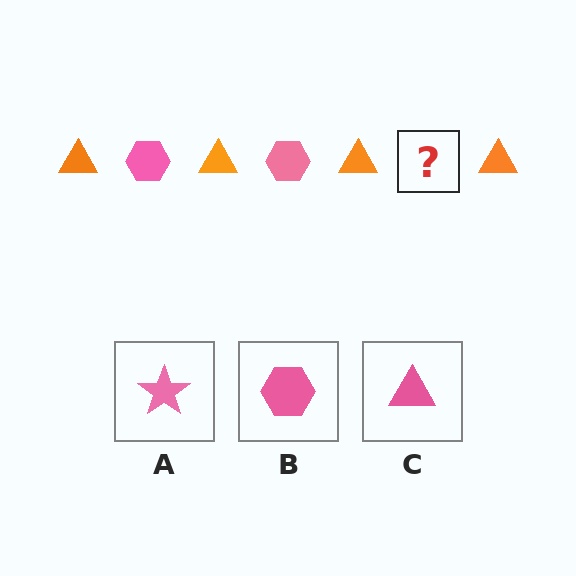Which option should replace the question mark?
Option B.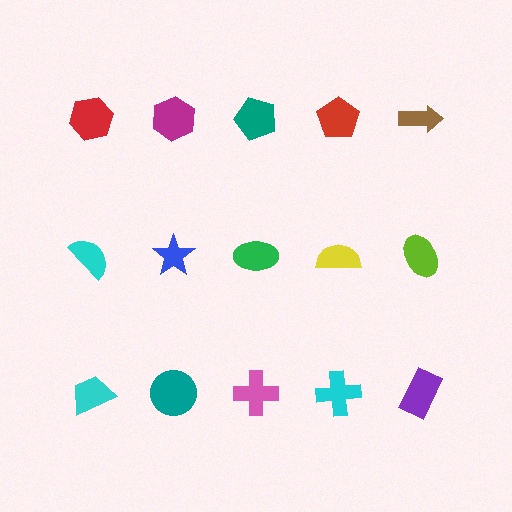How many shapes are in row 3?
5 shapes.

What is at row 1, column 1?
A red hexagon.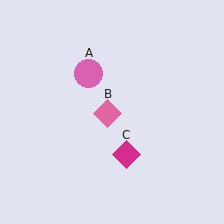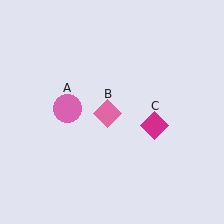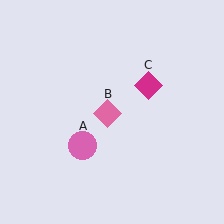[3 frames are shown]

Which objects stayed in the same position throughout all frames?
Pink diamond (object B) remained stationary.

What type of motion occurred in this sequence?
The pink circle (object A), magenta diamond (object C) rotated counterclockwise around the center of the scene.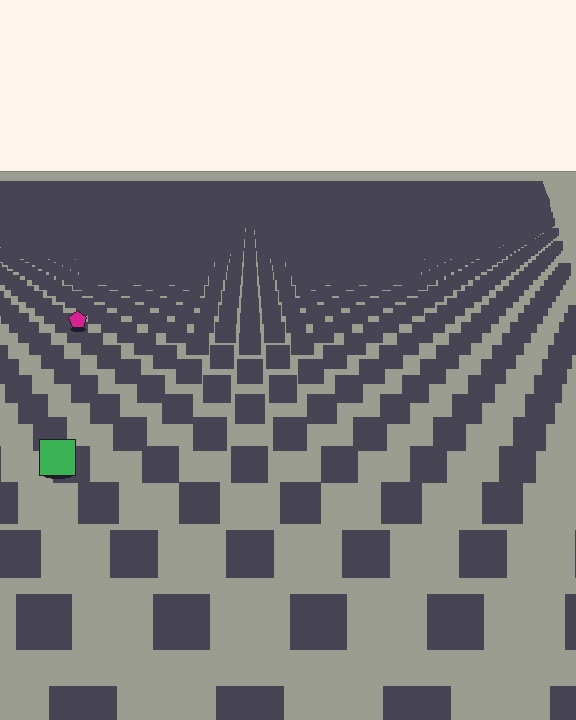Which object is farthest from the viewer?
The magenta pentagon is farthest from the viewer. It appears smaller and the ground texture around it is denser.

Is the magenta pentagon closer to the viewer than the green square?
No. The green square is closer — you can tell from the texture gradient: the ground texture is coarser near it.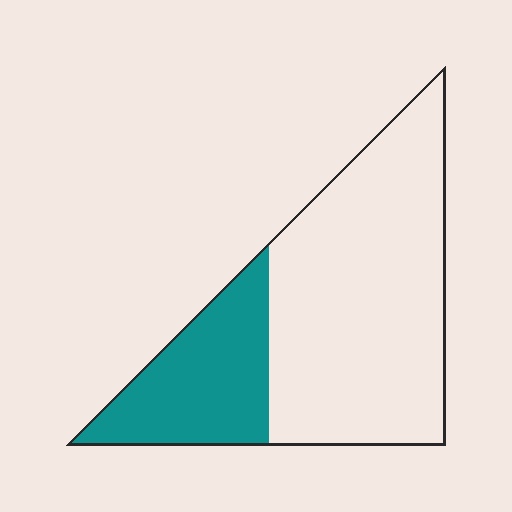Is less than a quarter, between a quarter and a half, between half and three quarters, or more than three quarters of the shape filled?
Between a quarter and a half.